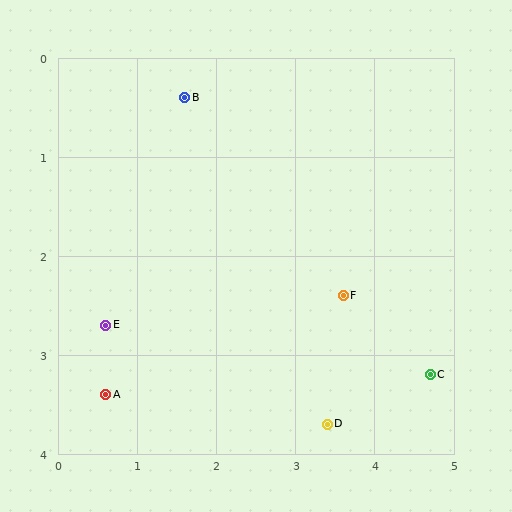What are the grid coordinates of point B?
Point B is at approximately (1.6, 0.4).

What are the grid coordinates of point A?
Point A is at approximately (0.6, 3.4).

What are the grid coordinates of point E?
Point E is at approximately (0.6, 2.7).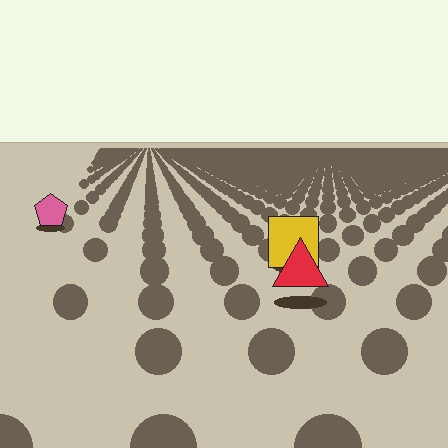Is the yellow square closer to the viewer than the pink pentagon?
Yes. The yellow square is closer — you can tell from the texture gradient: the ground texture is coarser near it.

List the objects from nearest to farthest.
From nearest to farthest: the red triangle, the yellow square, the pink pentagon.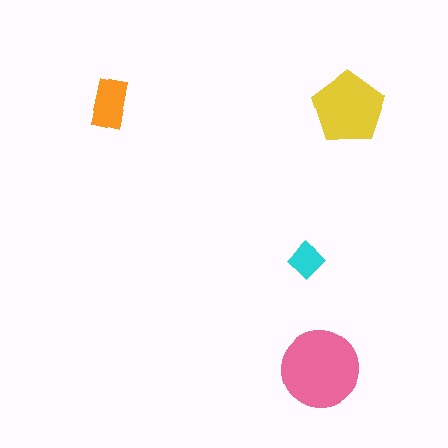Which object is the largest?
The pink circle.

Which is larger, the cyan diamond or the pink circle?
The pink circle.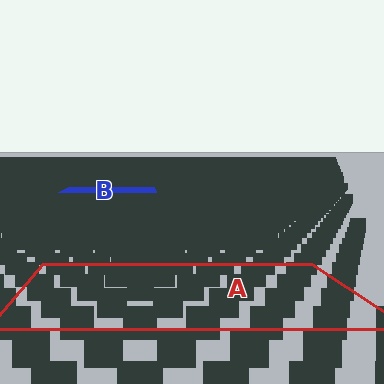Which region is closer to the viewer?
Region A is closer. The texture elements there are larger and more spread out.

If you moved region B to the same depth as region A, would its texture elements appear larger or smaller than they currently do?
They would appear larger. At a closer depth, the same texture elements are projected at a bigger on-screen size.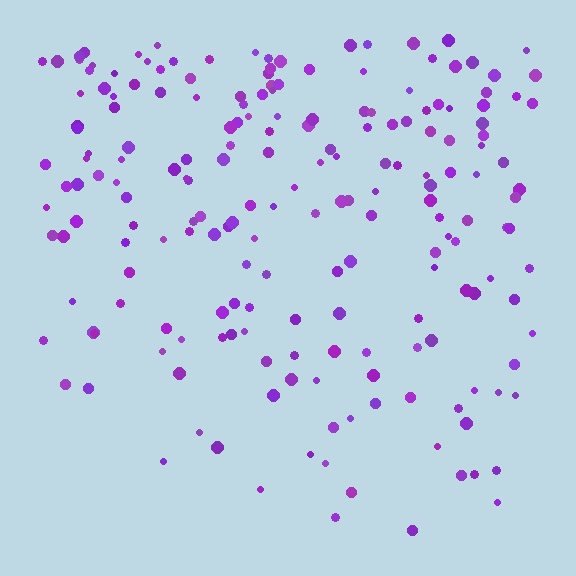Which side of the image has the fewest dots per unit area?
The bottom.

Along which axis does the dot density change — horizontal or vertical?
Vertical.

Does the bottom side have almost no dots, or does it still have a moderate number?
Still a moderate number, just noticeably fewer than the top.